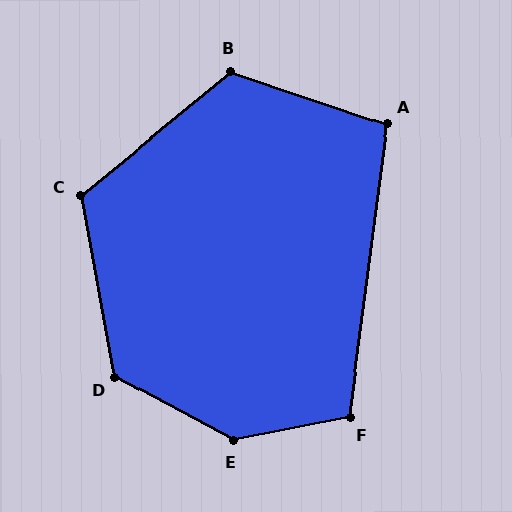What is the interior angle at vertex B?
Approximately 122 degrees (obtuse).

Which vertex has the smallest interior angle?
A, at approximately 101 degrees.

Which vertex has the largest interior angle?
E, at approximately 140 degrees.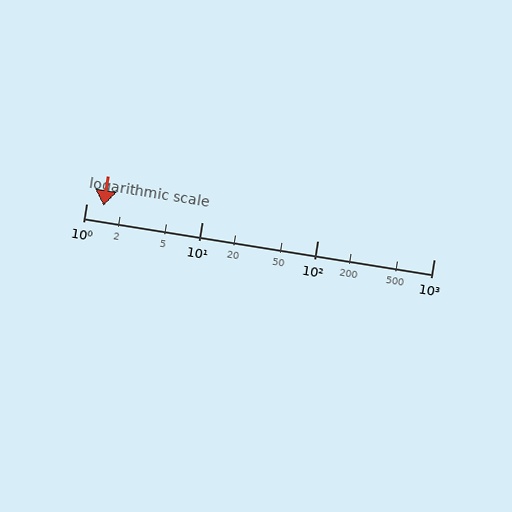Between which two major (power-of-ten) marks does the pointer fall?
The pointer is between 1 and 10.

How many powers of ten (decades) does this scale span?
The scale spans 3 decades, from 1 to 1000.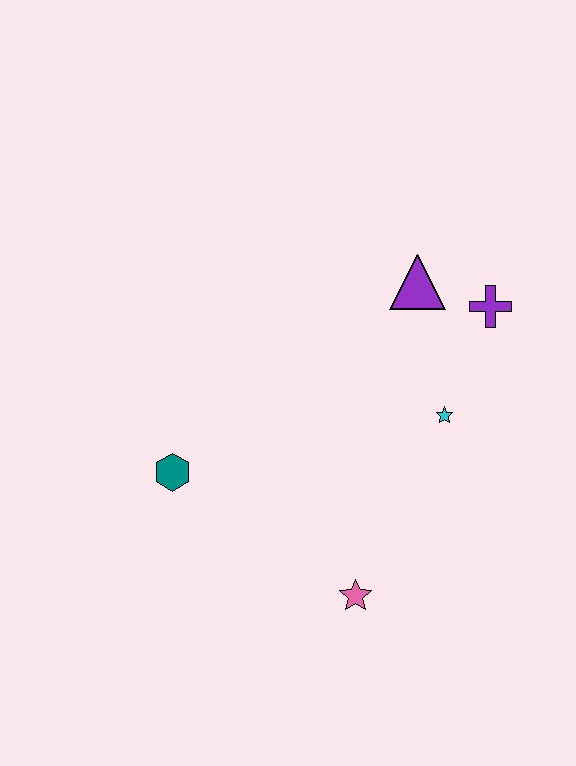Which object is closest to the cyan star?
The purple cross is closest to the cyan star.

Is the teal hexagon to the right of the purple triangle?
No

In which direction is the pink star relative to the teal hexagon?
The pink star is to the right of the teal hexagon.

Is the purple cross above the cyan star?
Yes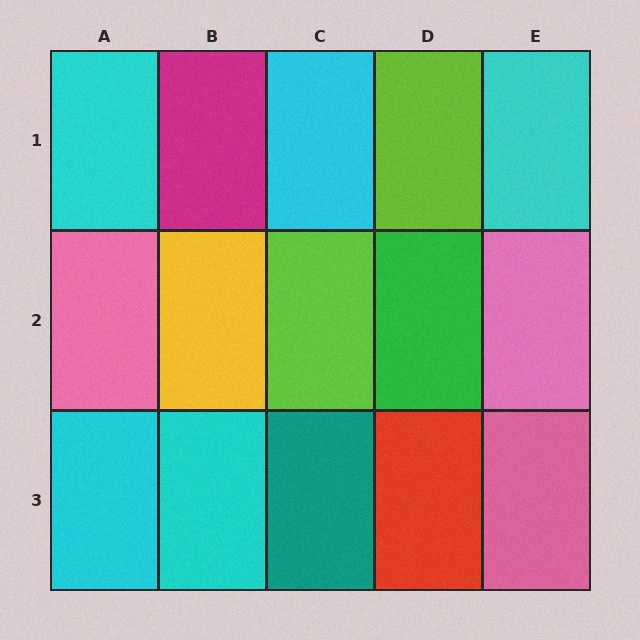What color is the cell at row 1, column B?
Magenta.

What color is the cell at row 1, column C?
Cyan.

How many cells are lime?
2 cells are lime.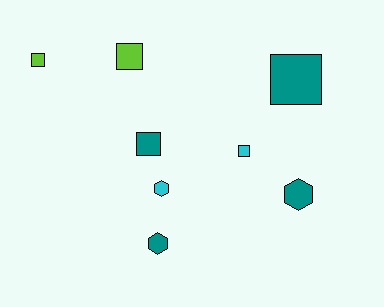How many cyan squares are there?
There is 1 cyan square.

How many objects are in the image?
There are 8 objects.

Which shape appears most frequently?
Square, with 5 objects.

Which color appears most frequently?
Teal, with 4 objects.